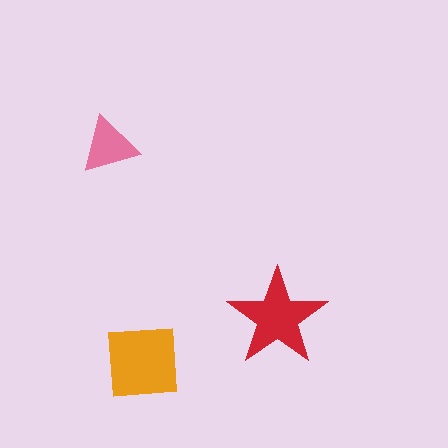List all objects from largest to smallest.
The orange square, the red star, the pink triangle.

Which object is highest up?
The pink triangle is topmost.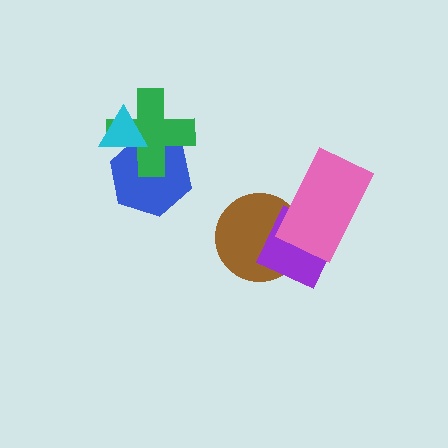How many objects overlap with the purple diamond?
2 objects overlap with the purple diamond.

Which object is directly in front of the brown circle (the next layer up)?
The purple diamond is directly in front of the brown circle.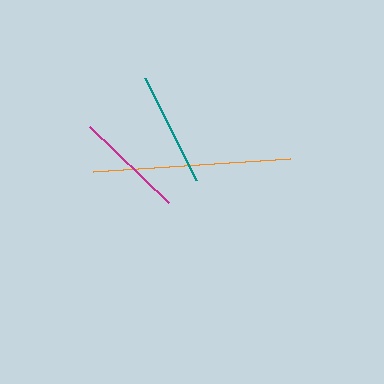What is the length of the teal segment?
The teal segment is approximately 114 pixels long.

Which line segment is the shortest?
The magenta line is the shortest at approximately 109 pixels.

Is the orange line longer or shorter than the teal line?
The orange line is longer than the teal line.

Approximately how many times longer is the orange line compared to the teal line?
The orange line is approximately 1.7 times the length of the teal line.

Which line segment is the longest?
The orange line is the longest at approximately 197 pixels.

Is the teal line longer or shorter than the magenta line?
The teal line is longer than the magenta line.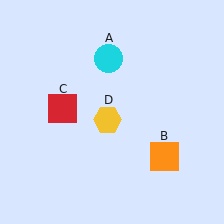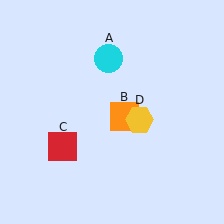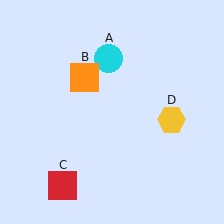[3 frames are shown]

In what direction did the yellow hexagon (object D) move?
The yellow hexagon (object D) moved right.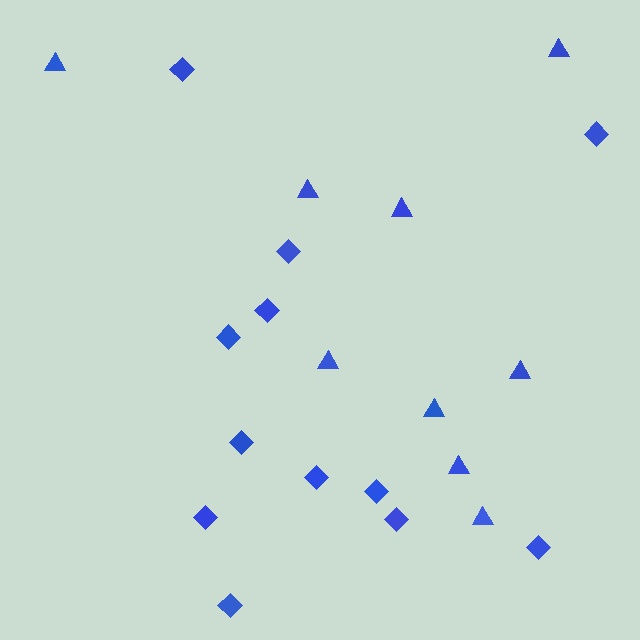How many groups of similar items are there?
There are 2 groups: one group of triangles (9) and one group of diamonds (12).